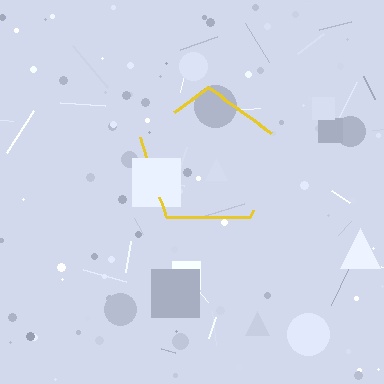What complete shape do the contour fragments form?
The contour fragments form a pentagon.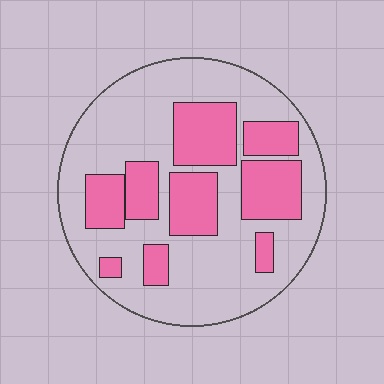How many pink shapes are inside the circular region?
9.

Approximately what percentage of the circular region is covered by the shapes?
Approximately 35%.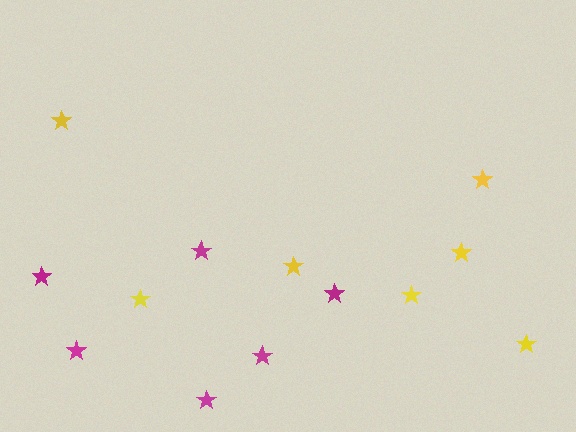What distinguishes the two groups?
There are 2 groups: one group of magenta stars (6) and one group of yellow stars (7).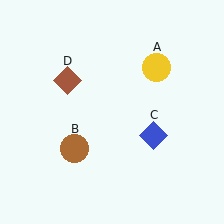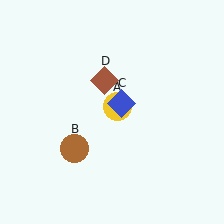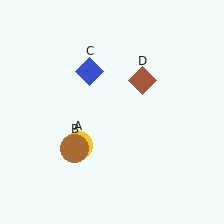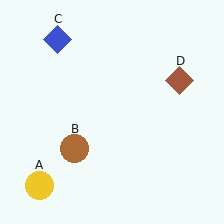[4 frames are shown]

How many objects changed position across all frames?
3 objects changed position: yellow circle (object A), blue diamond (object C), brown diamond (object D).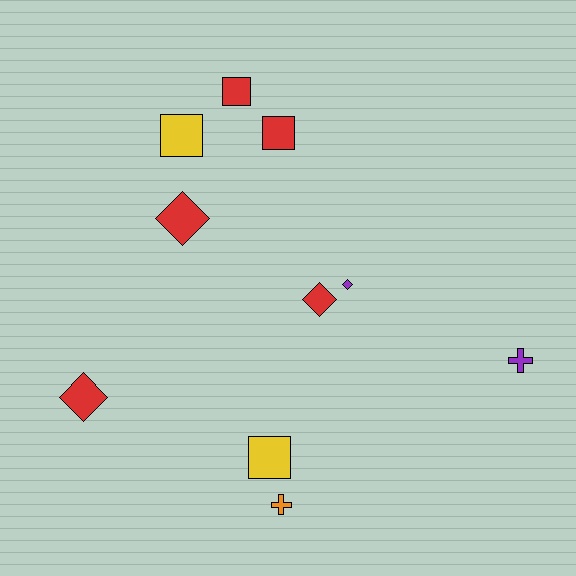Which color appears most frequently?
Red, with 5 objects.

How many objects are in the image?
There are 10 objects.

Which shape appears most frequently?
Diamond, with 4 objects.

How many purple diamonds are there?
There is 1 purple diamond.